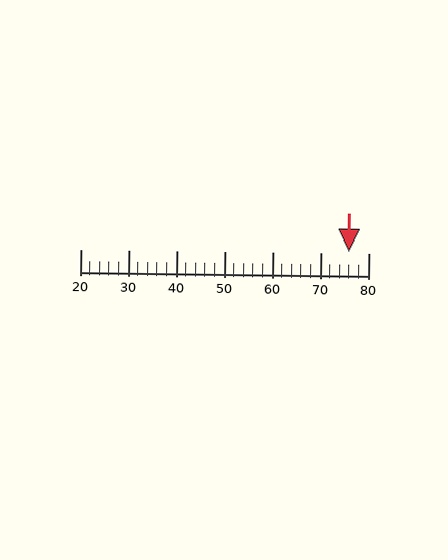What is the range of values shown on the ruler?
The ruler shows values from 20 to 80.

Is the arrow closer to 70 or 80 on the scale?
The arrow is closer to 80.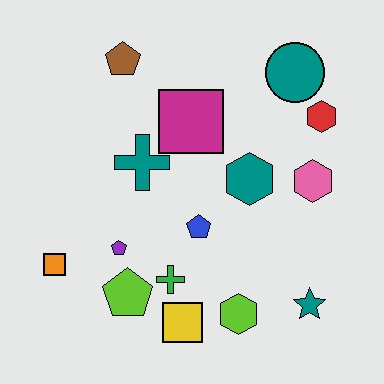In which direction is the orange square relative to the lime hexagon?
The orange square is to the left of the lime hexagon.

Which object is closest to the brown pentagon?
The magenta square is closest to the brown pentagon.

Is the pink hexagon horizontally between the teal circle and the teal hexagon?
No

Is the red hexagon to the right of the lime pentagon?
Yes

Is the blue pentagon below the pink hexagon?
Yes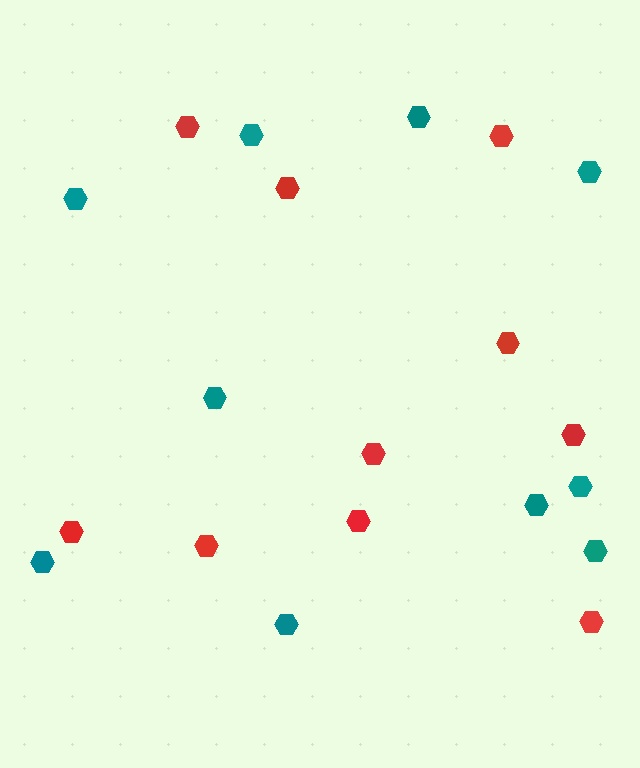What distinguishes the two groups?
There are 2 groups: one group of red hexagons (10) and one group of teal hexagons (10).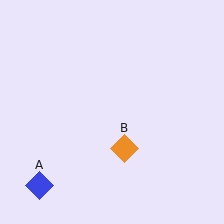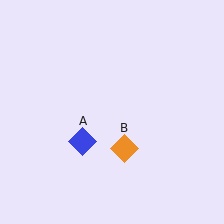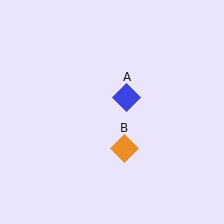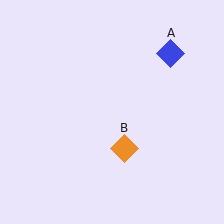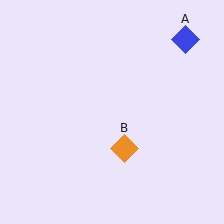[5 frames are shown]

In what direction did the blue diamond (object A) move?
The blue diamond (object A) moved up and to the right.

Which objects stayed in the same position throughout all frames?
Orange diamond (object B) remained stationary.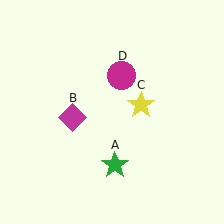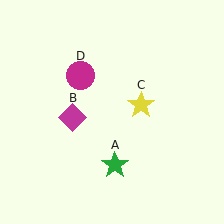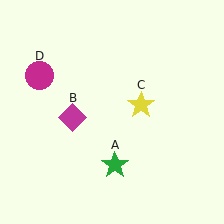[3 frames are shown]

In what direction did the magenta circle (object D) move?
The magenta circle (object D) moved left.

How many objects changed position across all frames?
1 object changed position: magenta circle (object D).